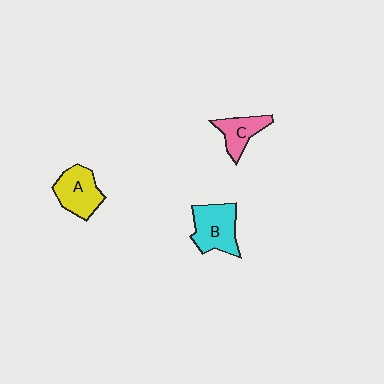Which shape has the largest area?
Shape B (cyan).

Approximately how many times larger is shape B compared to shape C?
Approximately 1.5 times.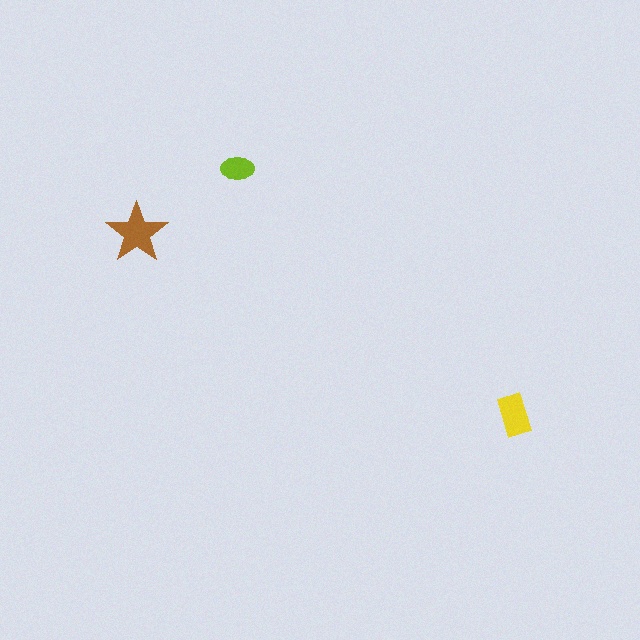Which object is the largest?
The brown star.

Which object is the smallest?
The lime ellipse.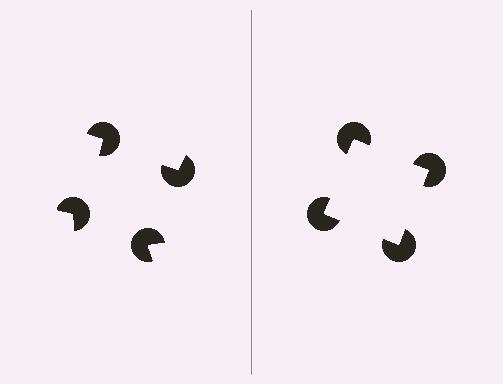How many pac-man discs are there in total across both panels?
8 — 4 on each side.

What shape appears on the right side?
An illusory square.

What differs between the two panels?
The pac-man discs are positioned identically on both sides; only the wedge orientations differ. On the right they align to a square; on the left they are misaligned.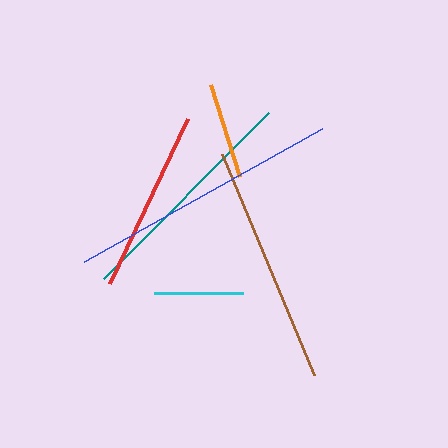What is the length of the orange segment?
The orange segment is approximately 96 pixels long.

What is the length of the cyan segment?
The cyan segment is approximately 89 pixels long.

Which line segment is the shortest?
The cyan line is the shortest at approximately 89 pixels.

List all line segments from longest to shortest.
From longest to shortest: blue, brown, teal, red, orange, cyan.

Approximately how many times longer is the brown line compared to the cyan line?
The brown line is approximately 2.7 times the length of the cyan line.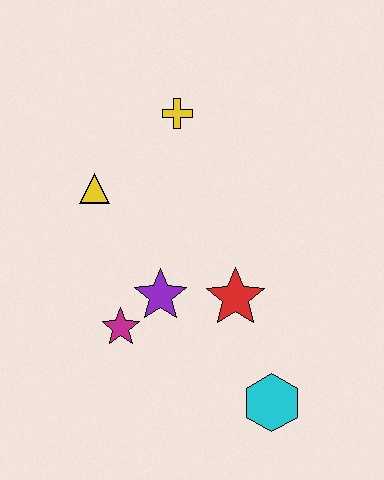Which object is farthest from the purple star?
The yellow cross is farthest from the purple star.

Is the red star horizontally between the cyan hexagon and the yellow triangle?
Yes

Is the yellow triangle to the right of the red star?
No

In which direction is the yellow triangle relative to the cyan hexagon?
The yellow triangle is above the cyan hexagon.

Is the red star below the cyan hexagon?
No